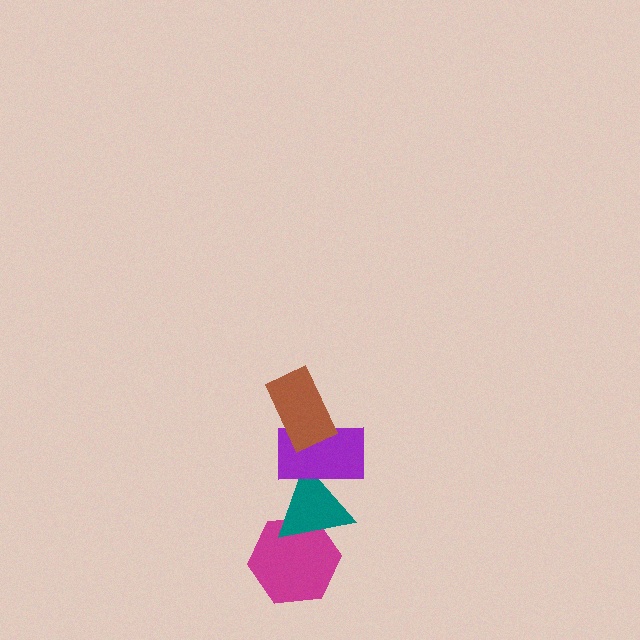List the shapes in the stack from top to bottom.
From top to bottom: the brown rectangle, the purple rectangle, the teal triangle, the magenta hexagon.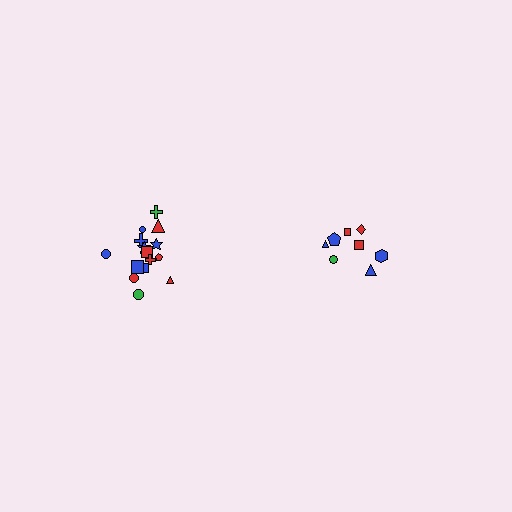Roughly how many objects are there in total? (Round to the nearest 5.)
Roughly 25 objects in total.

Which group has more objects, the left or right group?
The left group.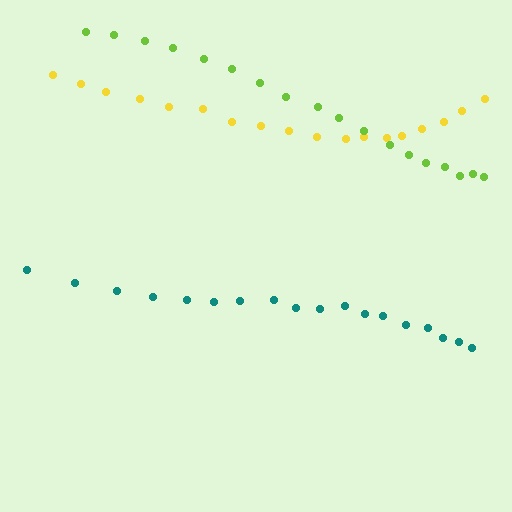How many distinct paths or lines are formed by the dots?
There are 3 distinct paths.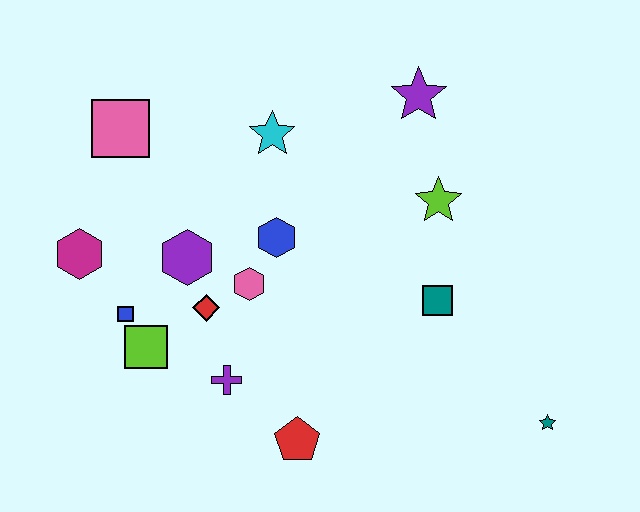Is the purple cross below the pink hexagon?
Yes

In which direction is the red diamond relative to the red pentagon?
The red diamond is above the red pentagon.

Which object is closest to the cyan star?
The blue hexagon is closest to the cyan star.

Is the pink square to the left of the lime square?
Yes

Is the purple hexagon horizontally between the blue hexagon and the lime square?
Yes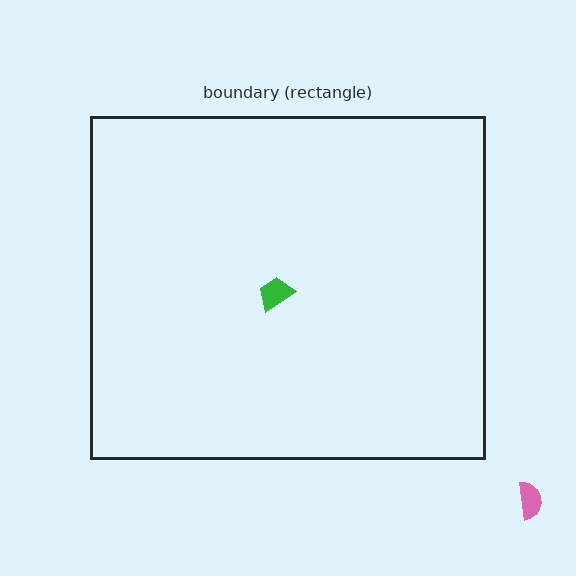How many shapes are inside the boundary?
1 inside, 1 outside.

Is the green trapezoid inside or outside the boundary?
Inside.